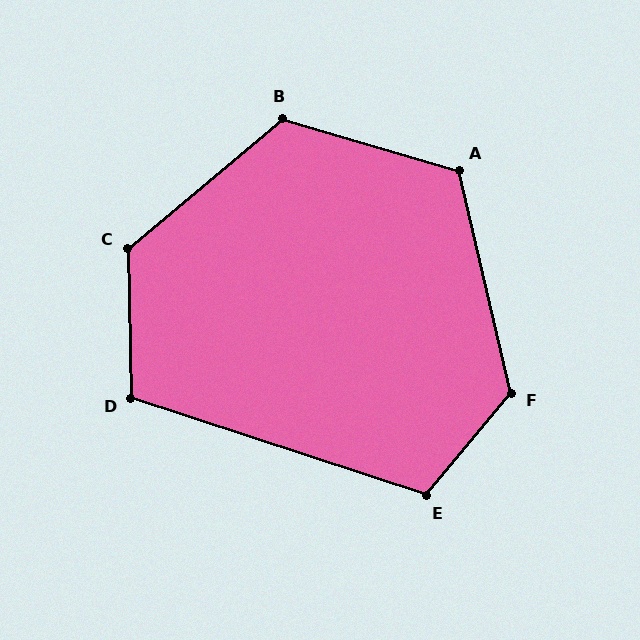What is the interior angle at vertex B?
Approximately 124 degrees (obtuse).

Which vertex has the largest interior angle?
C, at approximately 129 degrees.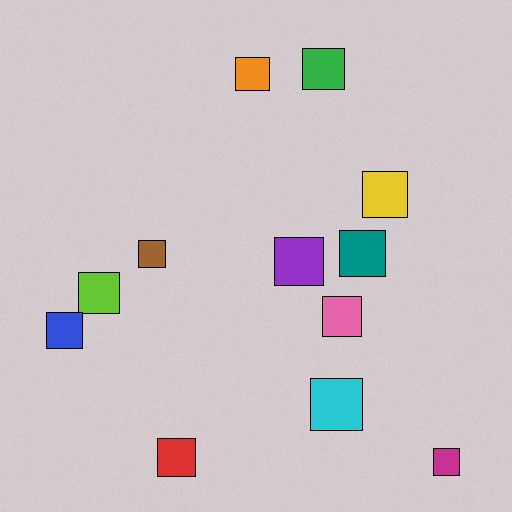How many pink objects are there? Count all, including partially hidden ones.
There is 1 pink object.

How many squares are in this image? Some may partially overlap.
There are 12 squares.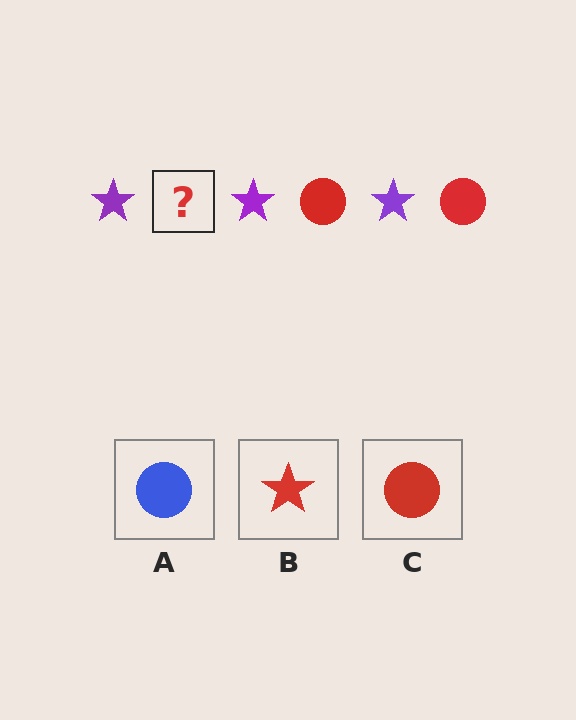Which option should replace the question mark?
Option C.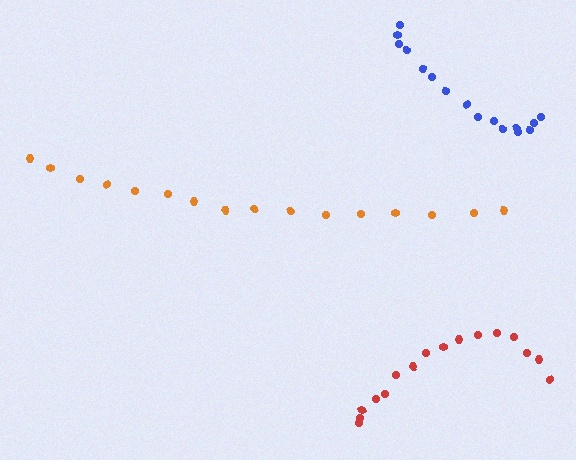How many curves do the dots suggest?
There are 3 distinct paths.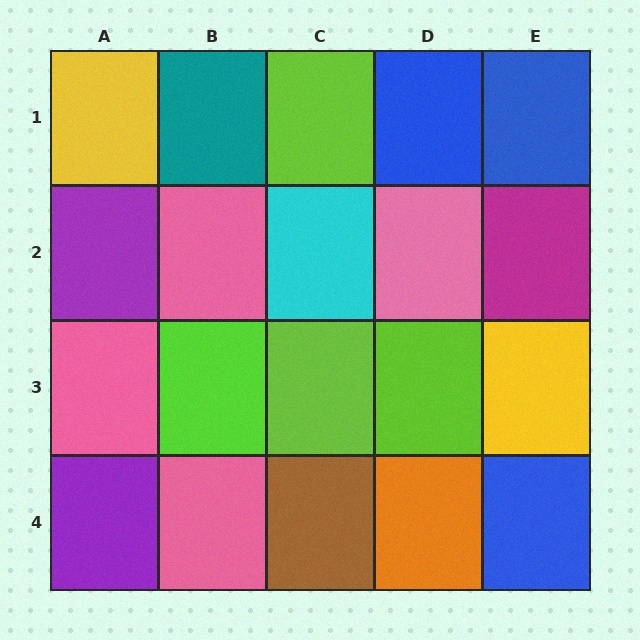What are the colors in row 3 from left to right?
Pink, lime, lime, lime, yellow.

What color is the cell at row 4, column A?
Purple.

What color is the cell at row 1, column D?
Blue.